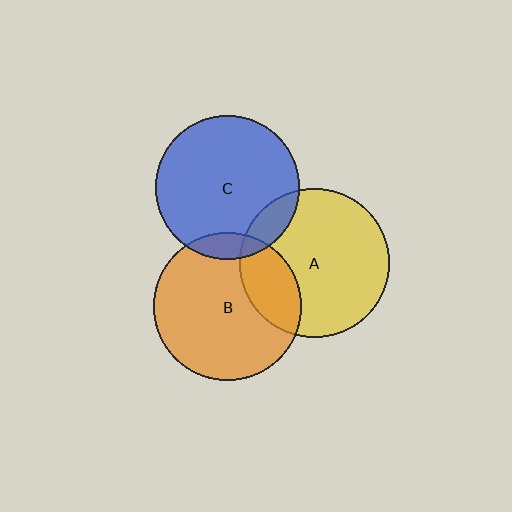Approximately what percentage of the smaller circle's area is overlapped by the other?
Approximately 10%.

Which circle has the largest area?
Circle A (yellow).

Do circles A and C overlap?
Yes.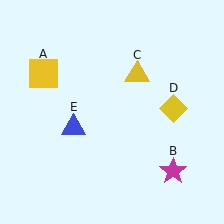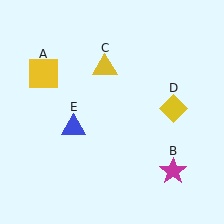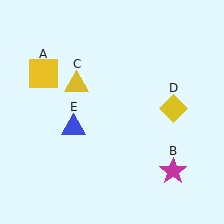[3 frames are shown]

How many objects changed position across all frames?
1 object changed position: yellow triangle (object C).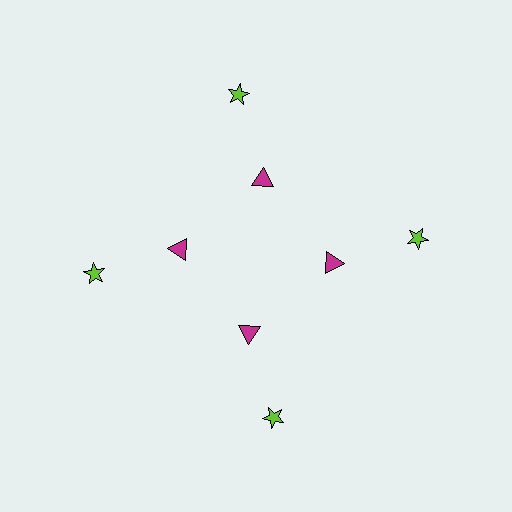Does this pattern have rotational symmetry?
Yes, this pattern has 4-fold rotational symmetry. It looks the same after rotating 90 degrees around the center.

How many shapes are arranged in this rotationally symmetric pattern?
There are 8 shapes, arranged in 4 groups of 2.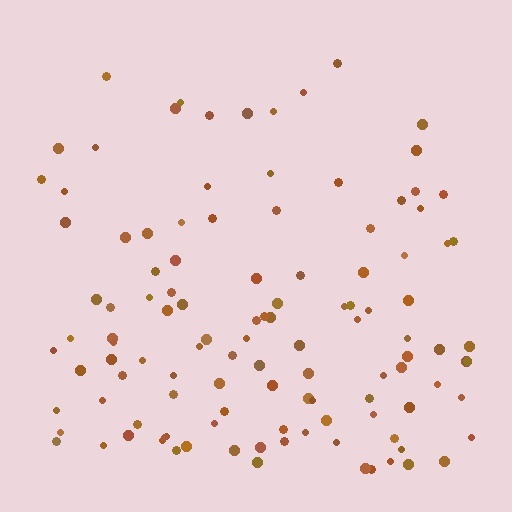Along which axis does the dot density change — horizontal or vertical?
Vertical.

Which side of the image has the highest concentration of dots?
The bottom.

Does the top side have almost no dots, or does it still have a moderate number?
Still a moderate number, just noticeably fewer than the bottom.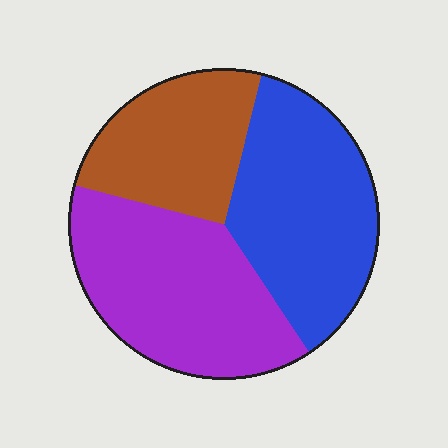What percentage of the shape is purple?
Purple takes up about three eighths (3/8) of the shape.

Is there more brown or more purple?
Purple.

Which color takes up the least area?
Brown, at roughly 25%.